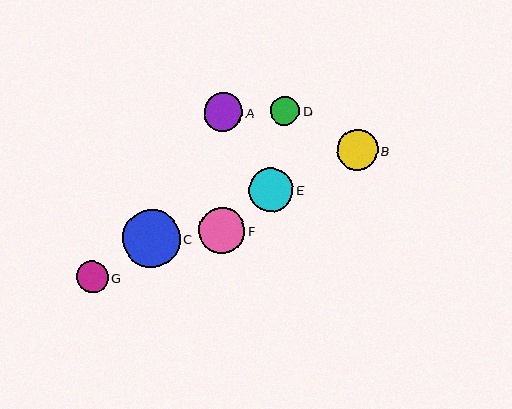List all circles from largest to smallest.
From largest to smallest: C, F, E, B, A, G, D.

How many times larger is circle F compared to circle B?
Circle F is approximately 1.1 times the size of circle B.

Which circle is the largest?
Circle C is the largest with a size of approximately 58 pixels.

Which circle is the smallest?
Circle D is the smallest with a size of approximately 29 pixels.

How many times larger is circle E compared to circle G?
Circle E is approximately 1.4 times the size of circle G.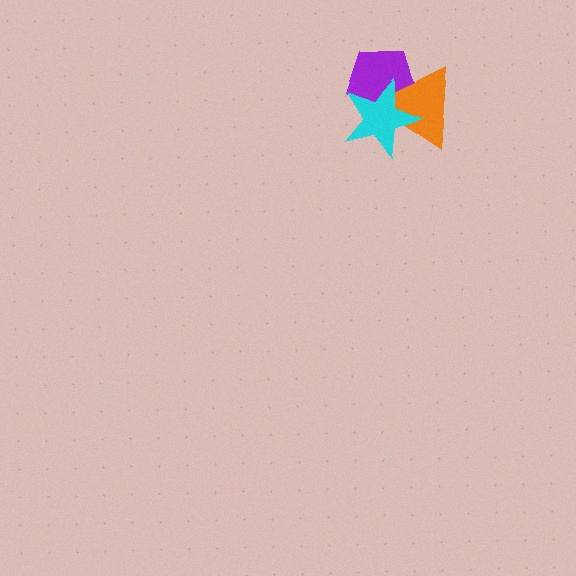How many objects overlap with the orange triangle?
2 objects overlap with the orange triangle.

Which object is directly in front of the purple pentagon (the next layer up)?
The orange triangle is directly in front of the purple pentagon.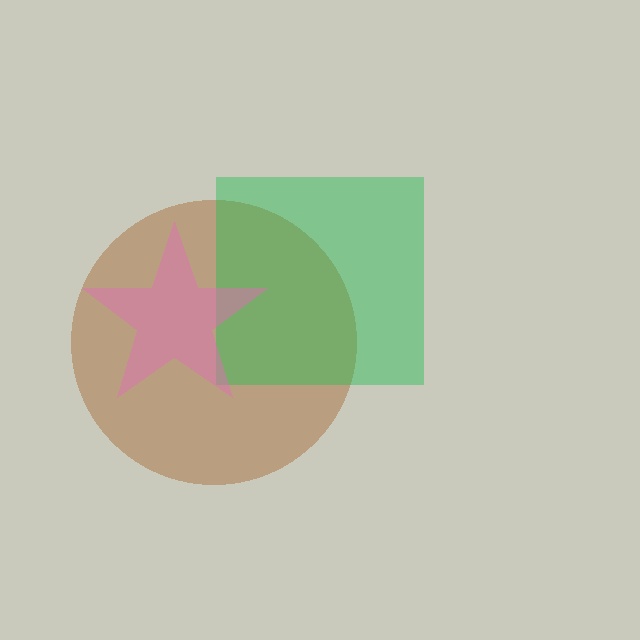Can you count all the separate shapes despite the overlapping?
Yes, there are 3 separate shapes.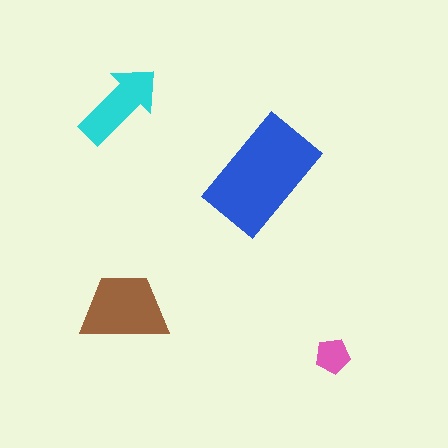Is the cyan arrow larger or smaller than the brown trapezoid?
Smaller.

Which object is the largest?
The blue rectangle.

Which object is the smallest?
The pink pentagon.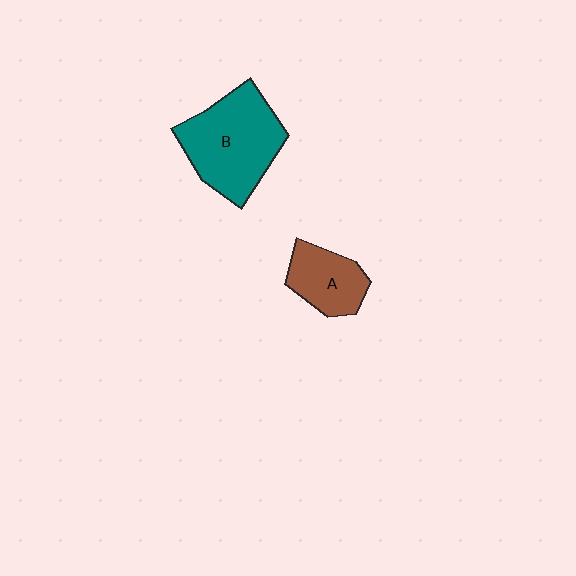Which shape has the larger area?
Shape B (teal).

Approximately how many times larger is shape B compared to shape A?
Approximately 1.9 times.